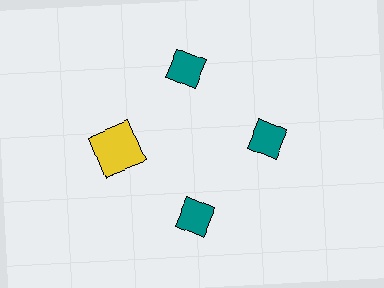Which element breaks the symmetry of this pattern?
The yellow square at roughly the 9 o'clock position breaks the symmetry. All other shapes are teal diamonds.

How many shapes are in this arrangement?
There are 4 shapes arranged in a ring pattern.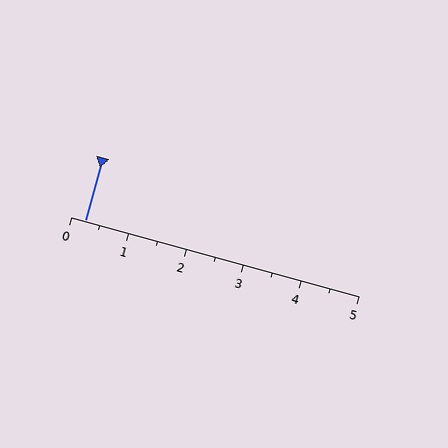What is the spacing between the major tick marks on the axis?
The major ticks are spaced 1 apart.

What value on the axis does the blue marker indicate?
The marker indicates approximately 0.2.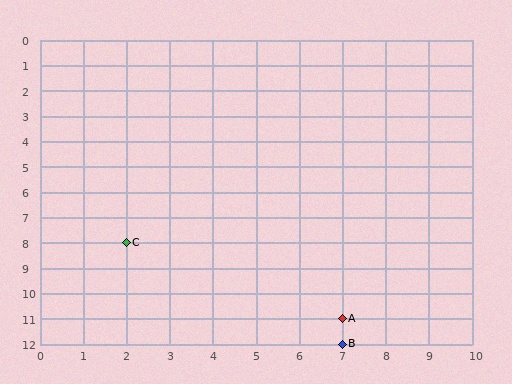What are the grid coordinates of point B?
Point B is at grid coordinates (7, 12).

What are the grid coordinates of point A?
Point A is at grid coordinates (7, 11).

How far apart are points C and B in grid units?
Points C and B are 5 columns and 4 rows apart (about 6.4 grid units diagonally).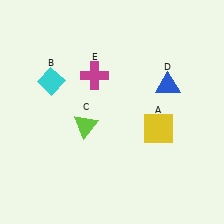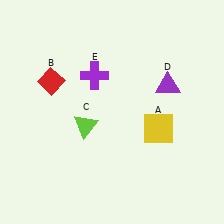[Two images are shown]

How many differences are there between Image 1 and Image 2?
There are 3 differences between the two images.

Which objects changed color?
B changed from cyan to red. D changed from blue to purple. E changed from magenta to purple.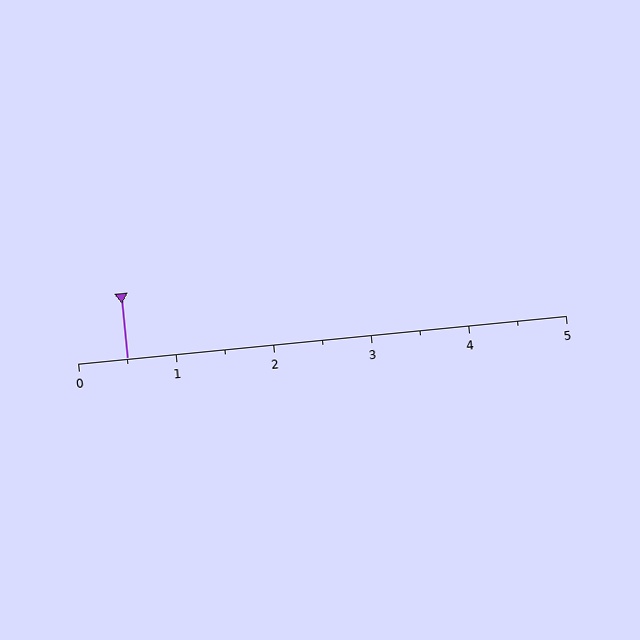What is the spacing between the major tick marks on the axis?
The major ticks are spaced 1 apart.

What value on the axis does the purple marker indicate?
The marker indicates approximately 0.5.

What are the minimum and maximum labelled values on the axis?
The axis runs from 0 to 5.